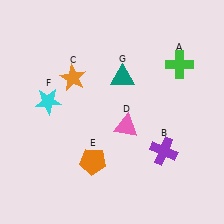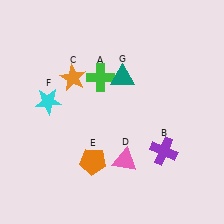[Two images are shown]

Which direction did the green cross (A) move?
The green cross (A) moved left.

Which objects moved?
The objects that moved are: the green cross (A), the pink triangle (D).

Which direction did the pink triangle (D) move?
The pink triangle (D) moved down.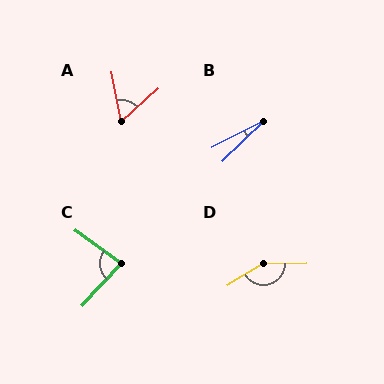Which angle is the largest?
D, at approximately 150 degrees.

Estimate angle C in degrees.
Approximately 83 degrees.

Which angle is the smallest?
B, at approximately 17 degrees.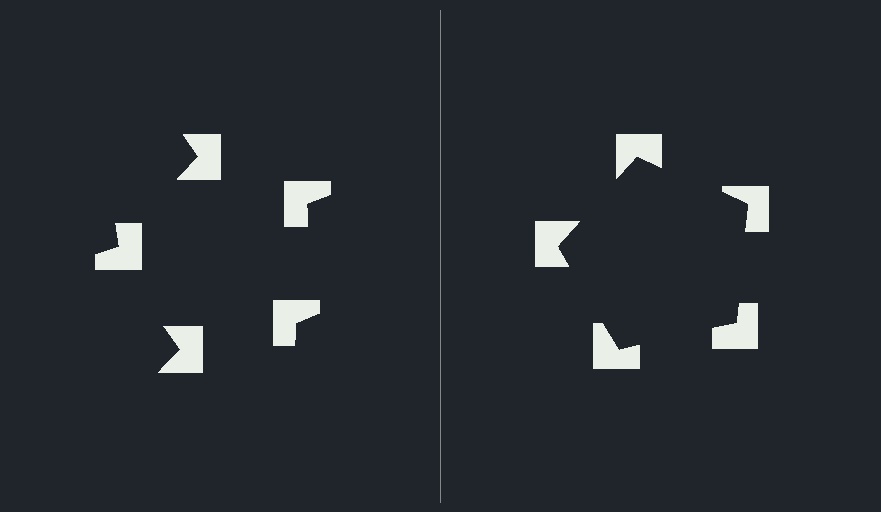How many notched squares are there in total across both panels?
10 — 5 on each side.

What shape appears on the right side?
An illusory pentagon.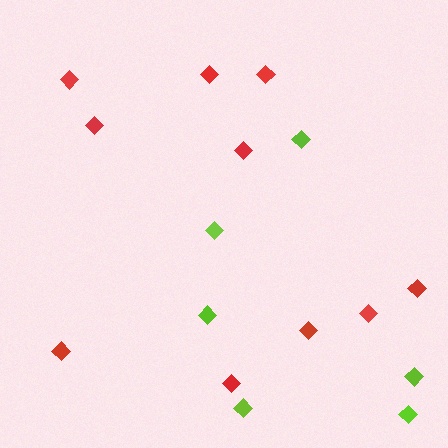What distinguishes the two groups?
There are 2 groups: one group of lime diamonds (6) and one group of red diamonds (10).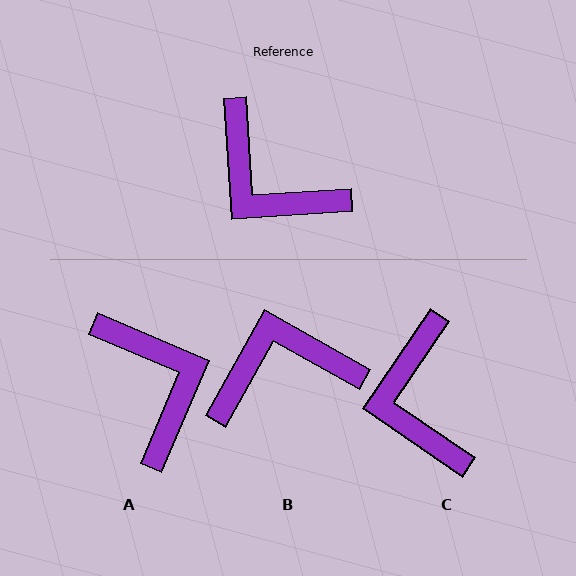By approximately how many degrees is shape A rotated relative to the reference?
Approximately 153 degrees counter-clockwise.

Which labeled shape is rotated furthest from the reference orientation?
A, about 153 degrees away.